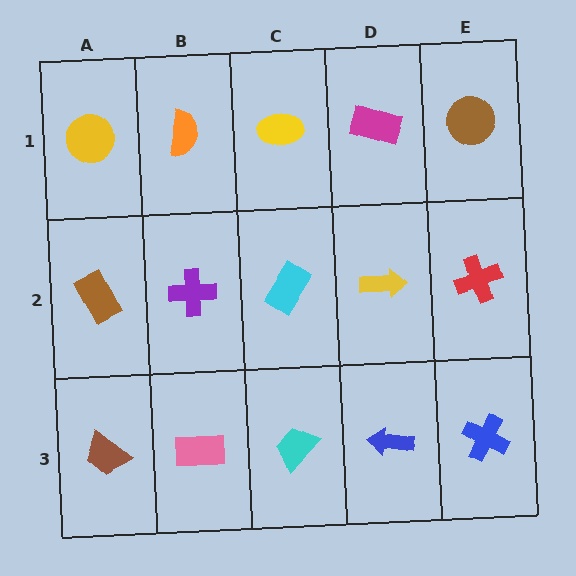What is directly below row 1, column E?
A red cross.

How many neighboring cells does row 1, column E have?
2.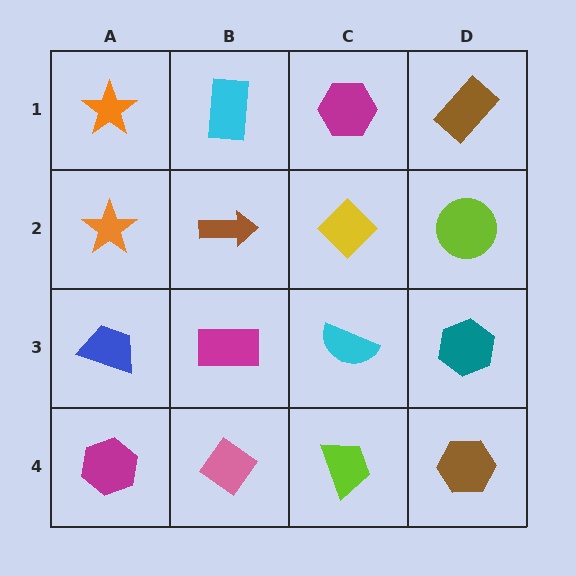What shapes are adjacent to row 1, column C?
A yellow diamond (row 2, column C), a cyan rectangle (row 1, column B), a brown rectangle (row 1, column D).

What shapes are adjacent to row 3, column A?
An orange star (row 2, column A), a magenta hexagon (row 4, column A), a magenta rectangle (row 3, column B).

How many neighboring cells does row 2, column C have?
4.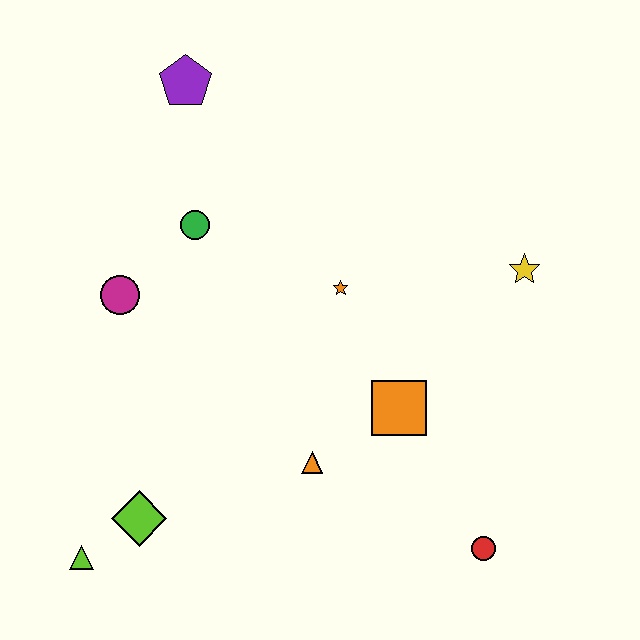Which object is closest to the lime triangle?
The lime diamond is closest to the lime triangle.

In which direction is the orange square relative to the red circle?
The orange square is above the red circle.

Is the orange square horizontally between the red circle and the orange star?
Yes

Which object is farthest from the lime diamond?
The yellow star is farthest from the lime diamond.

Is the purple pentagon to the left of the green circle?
Yes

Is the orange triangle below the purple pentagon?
Yes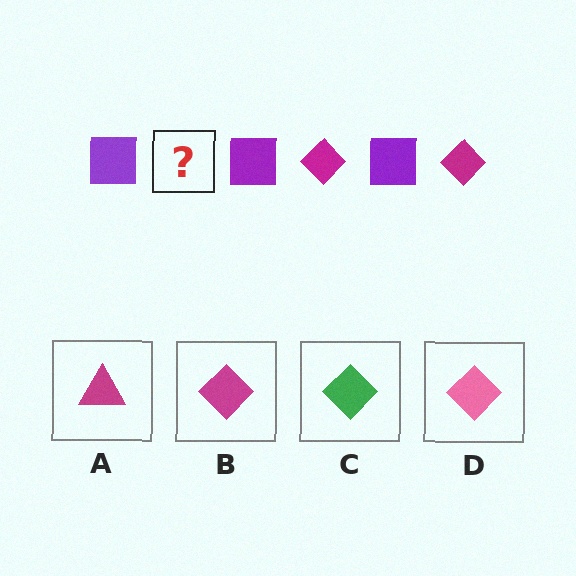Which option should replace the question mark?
Option B.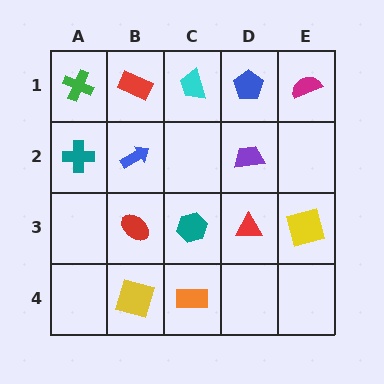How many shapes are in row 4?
2 shapes.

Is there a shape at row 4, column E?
No, that cell is empty.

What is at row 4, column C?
An orange rectangle.